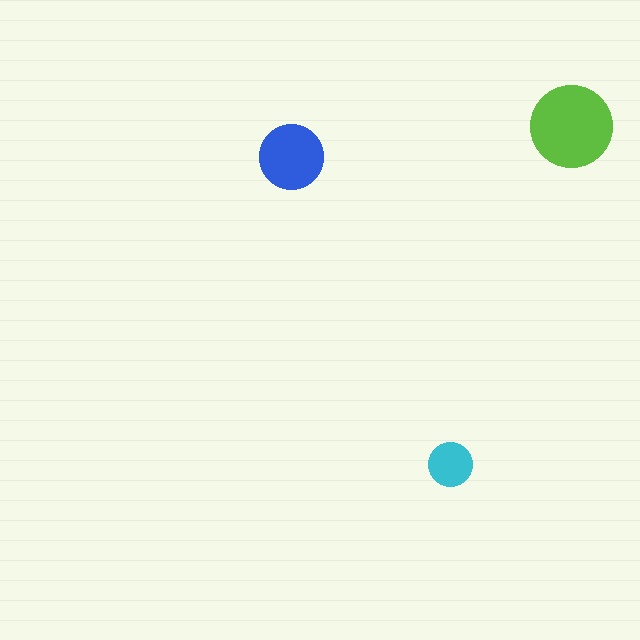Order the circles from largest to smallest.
the lime one, the blue one, the cyan one.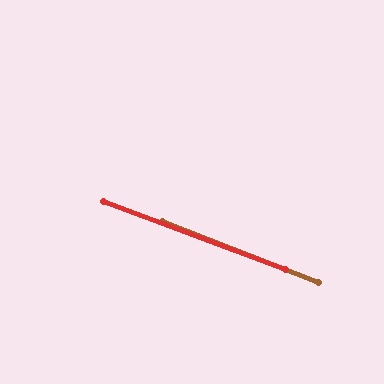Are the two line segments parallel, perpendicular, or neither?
Parallel — their directions differ by only 0.9°.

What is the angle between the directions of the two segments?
Approximately 1 degree.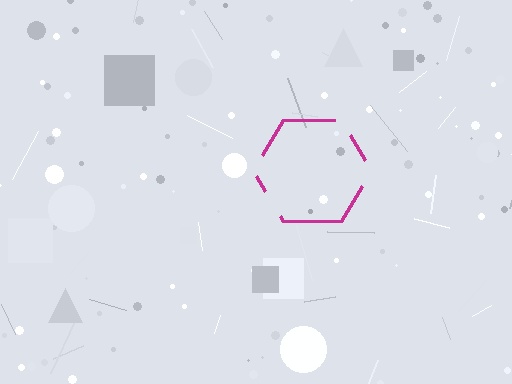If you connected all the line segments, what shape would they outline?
They would outline a hexagon.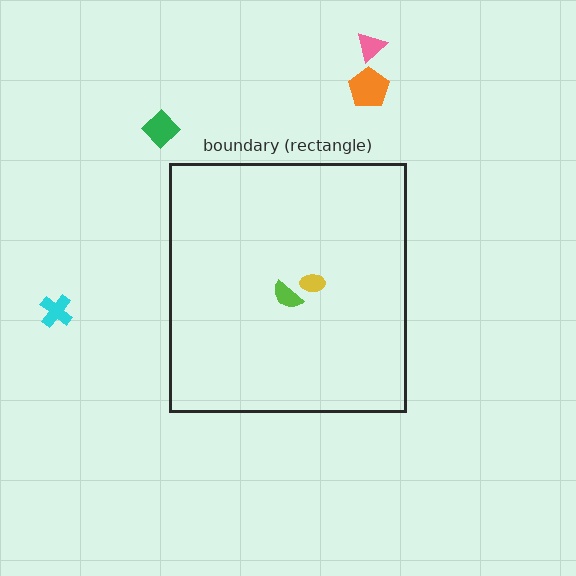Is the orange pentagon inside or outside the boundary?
Outside.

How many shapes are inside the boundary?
2 inside, 4 outside.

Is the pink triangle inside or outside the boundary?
Outside.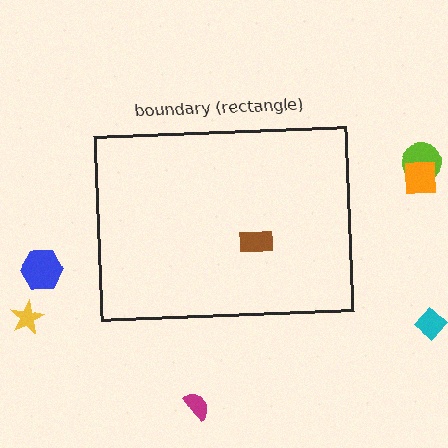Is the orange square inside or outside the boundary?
Outside.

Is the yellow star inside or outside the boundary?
Outside.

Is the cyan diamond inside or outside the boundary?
Outside.